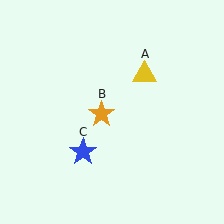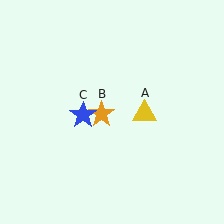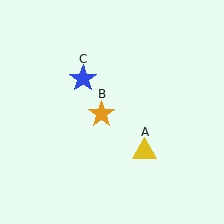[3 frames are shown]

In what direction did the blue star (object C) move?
The blue star (object C) moved up.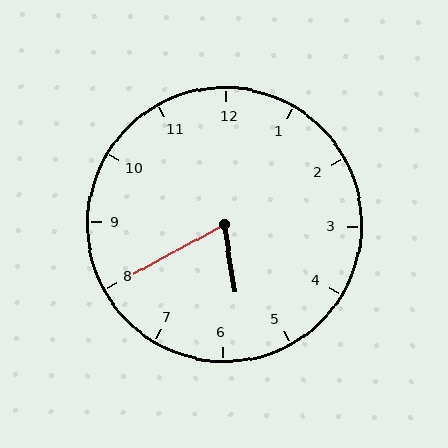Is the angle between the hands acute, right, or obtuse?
It is acute.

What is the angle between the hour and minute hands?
Approximately 70 degrees.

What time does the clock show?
5:40.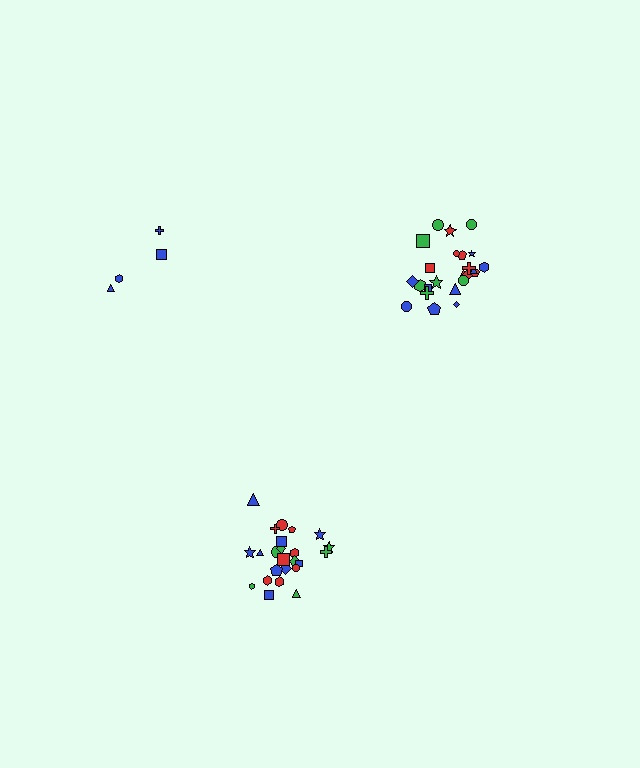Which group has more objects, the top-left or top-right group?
The top-right group.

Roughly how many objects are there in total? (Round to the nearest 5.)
Roughly 55 objects in total.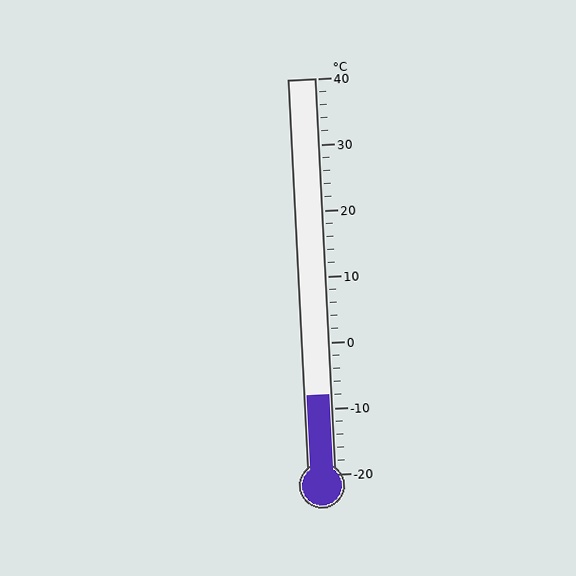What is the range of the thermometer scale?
The thermometer scale ranges from -20°C to 40°C.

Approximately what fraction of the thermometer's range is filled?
The thermometer is filled to approximately 20% of its range.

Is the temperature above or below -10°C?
The temperature is above -10°C.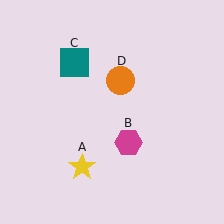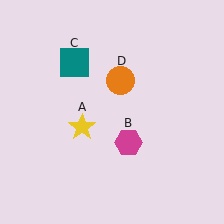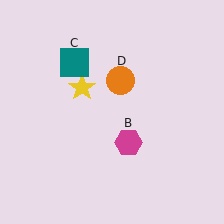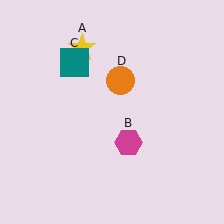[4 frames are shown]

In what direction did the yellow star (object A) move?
The yellow star (object A) moved up.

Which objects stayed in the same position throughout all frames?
Magenta hexagon (object B) and teal square (object C) and orange circle (object D) remained stationary.